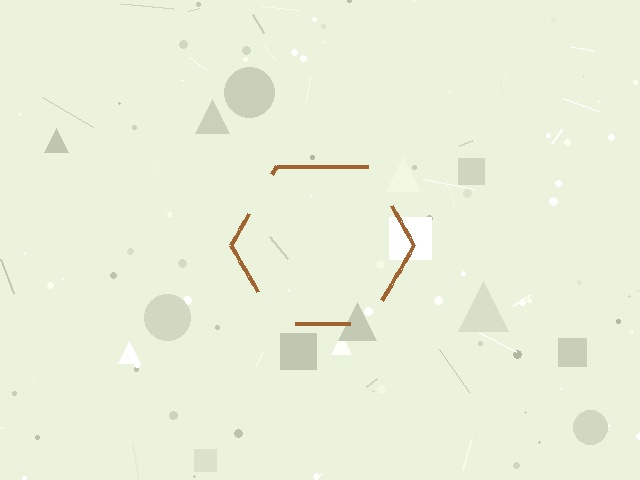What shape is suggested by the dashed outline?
The dashed outline suggests a hexagon.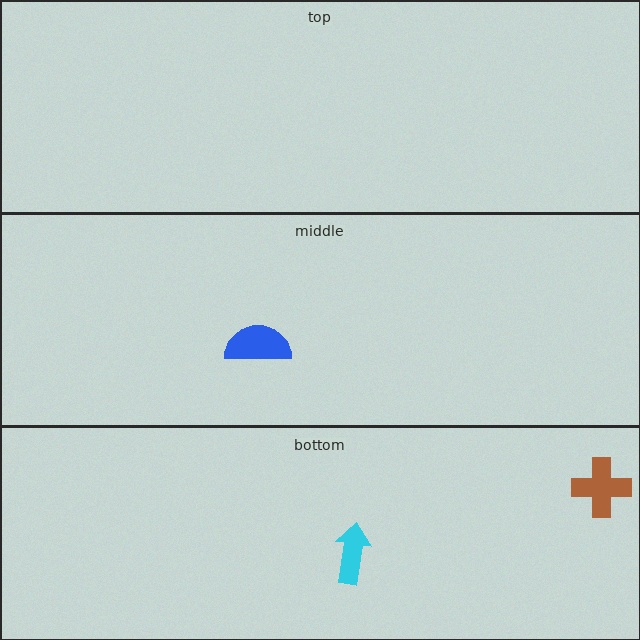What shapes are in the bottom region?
The cyan arrow, the brown cross.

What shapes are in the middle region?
The blue semicircle.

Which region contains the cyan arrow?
The bottom region.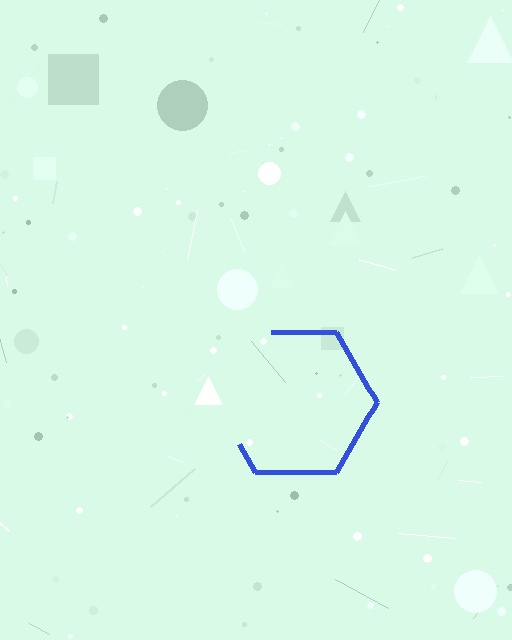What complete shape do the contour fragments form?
The contour fragments form a hexagon.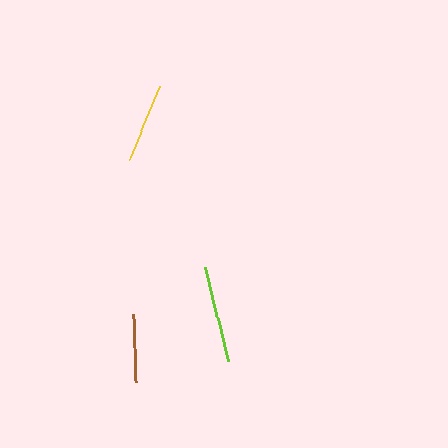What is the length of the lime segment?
The lime segment is approximately 97 pixels long.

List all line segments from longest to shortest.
From longest to shortest: lime, yellow, brown.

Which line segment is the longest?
The lime line is the longest at approximately 97 pixels.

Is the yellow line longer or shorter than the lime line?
The lime line is longer than the yellow line.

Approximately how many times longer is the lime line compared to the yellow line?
The lime line is approximately 1.2 times the length of the yellow line.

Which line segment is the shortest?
The brown line is the shortest at approximately 68 pixels.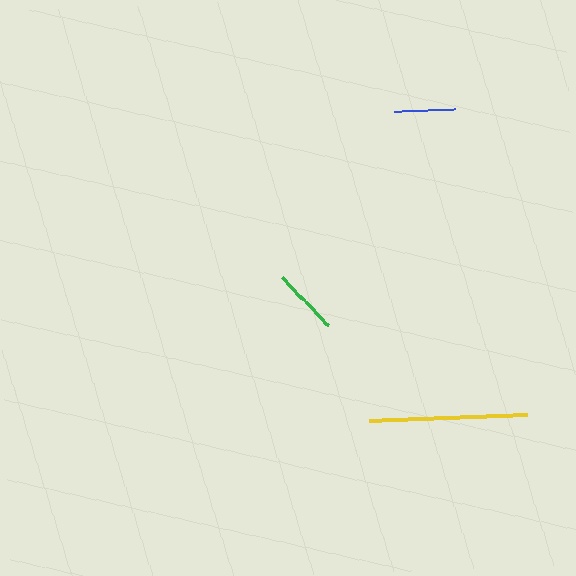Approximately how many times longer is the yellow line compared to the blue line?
The yellow line is approximately 2.6 times the length of the blue line.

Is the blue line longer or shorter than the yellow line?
The yellow line is longer than the blue line.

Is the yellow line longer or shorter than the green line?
The yellow line is longer than the green line.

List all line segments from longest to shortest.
From longest to shortest: yellow, green, blue.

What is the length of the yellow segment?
The yellow segment is approximately 158 pixels long.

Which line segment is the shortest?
The blue line is the shortest at approximately 61 pixels.